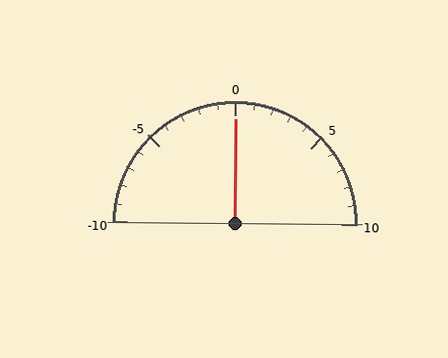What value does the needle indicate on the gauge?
The needle indicates approximately 0.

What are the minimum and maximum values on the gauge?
The gauge ranges from -10 to 10.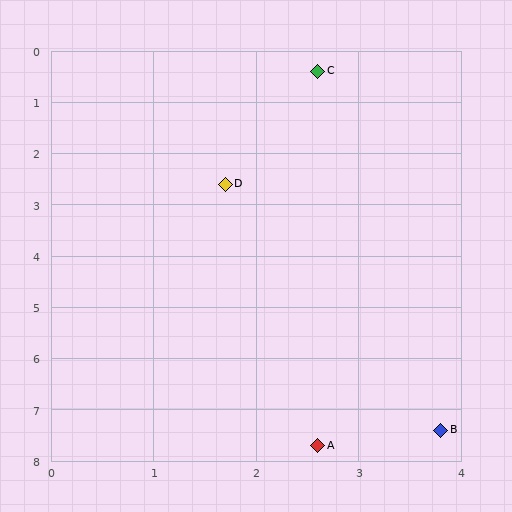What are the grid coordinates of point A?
Point A is at approximately (2.6, 7.7).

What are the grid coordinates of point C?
Point C is at approximately (2.6, 0.4).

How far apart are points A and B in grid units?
Points A and B are about 1.2 grid units apart.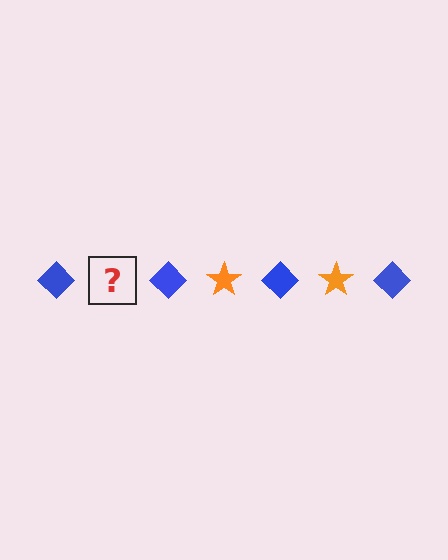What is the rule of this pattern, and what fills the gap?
The rule is that the pattern alternates between blue diamond and orange star. The gap should be filled with an orange star.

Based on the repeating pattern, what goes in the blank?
The blank should be an orange star.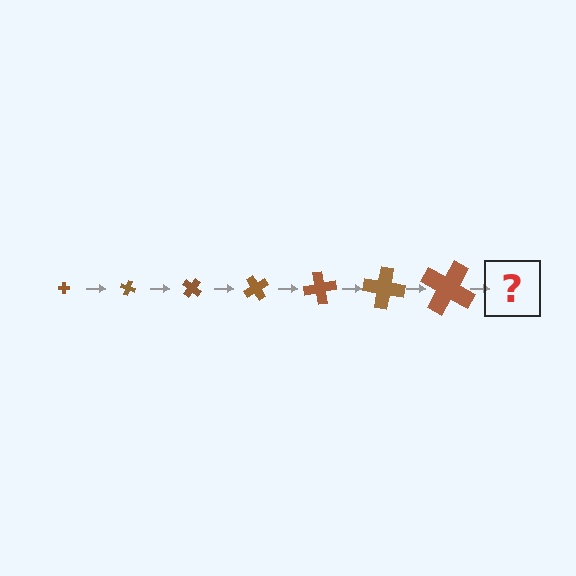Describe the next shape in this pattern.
It should be a cross, larger than the previous one and rotated 140 degrees from the start.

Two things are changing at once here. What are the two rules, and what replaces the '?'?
The two rules are that the cross grows larger each step and it rotates 20 degrees each step. The '?' should be a cross, larger than the previous one and rotated 140 degrees from the start.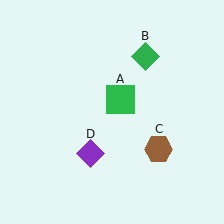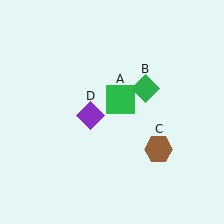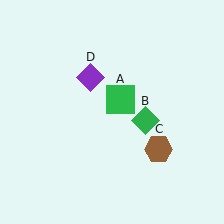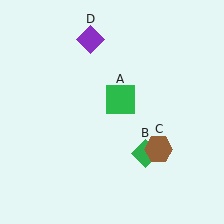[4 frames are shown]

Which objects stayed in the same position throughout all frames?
Green square (object A) and brown hexagon (object C) remained stationary.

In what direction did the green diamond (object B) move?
The green diamond (object B) moved down.